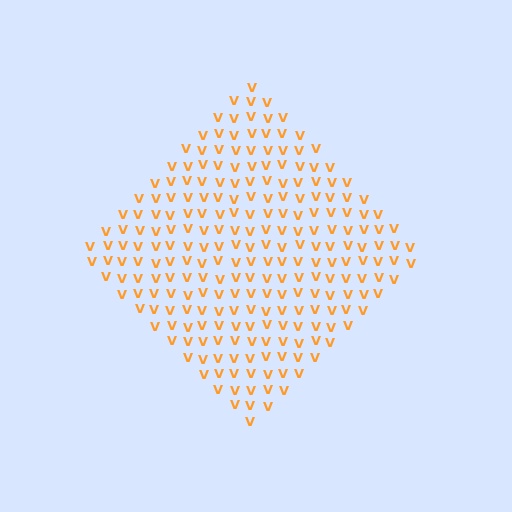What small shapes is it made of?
It is made of small letter V's.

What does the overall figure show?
The overall figure shows a diamond.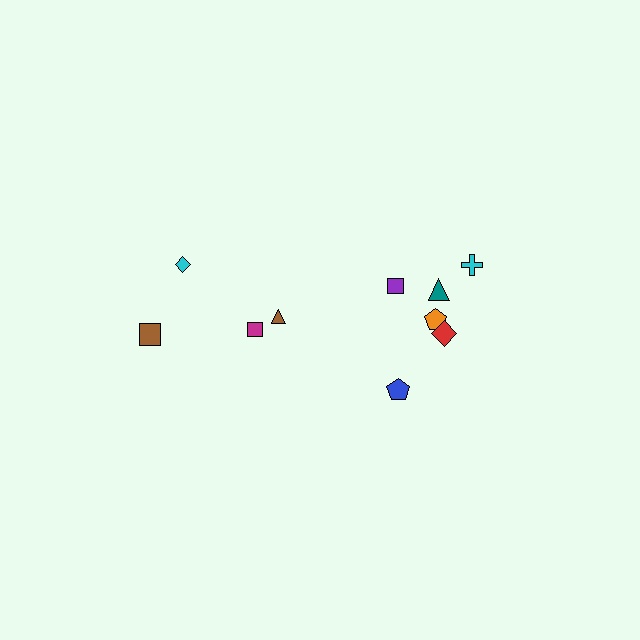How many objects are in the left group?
There are 4 objects.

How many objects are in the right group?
There are 6 objects.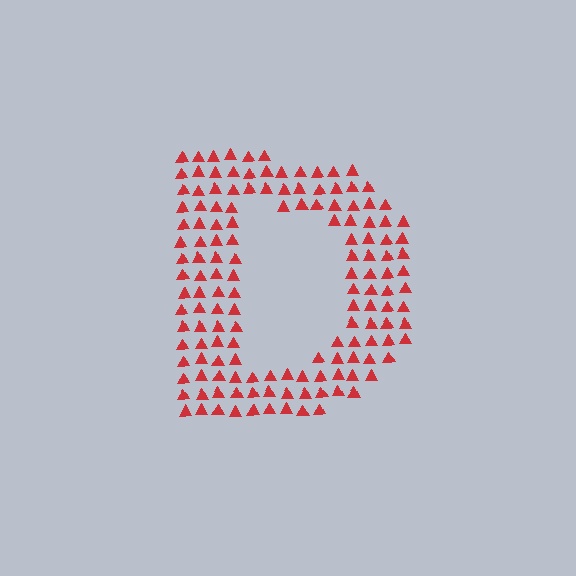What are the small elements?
The small elements are triangles.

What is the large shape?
The large shape is the letter D.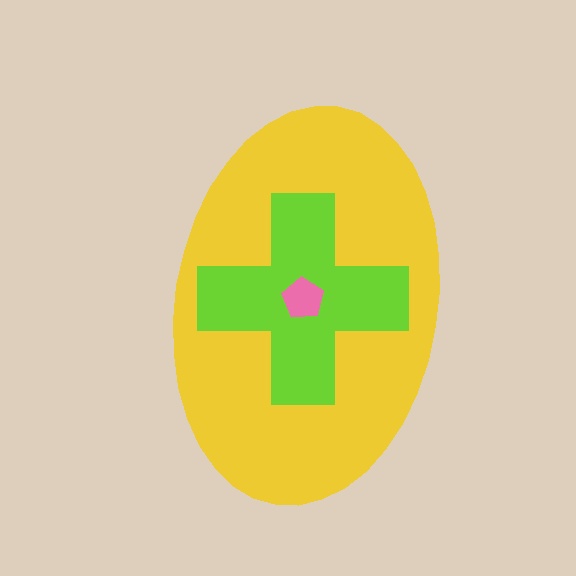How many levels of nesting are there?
3.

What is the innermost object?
The pink pentagon.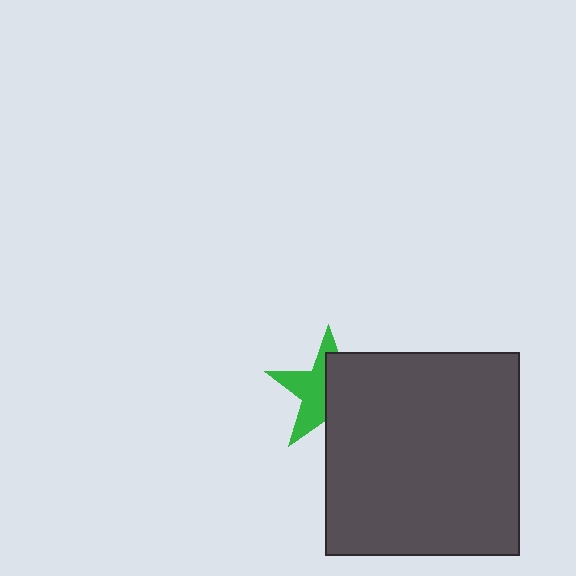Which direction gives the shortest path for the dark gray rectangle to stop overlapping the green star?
Moving right gives the shortest separation.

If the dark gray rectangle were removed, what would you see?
You would see the complete green star.